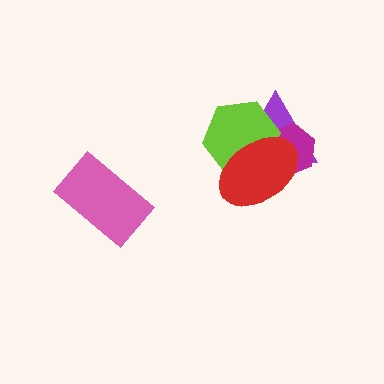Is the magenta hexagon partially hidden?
Yes, it is partially covered by another shape.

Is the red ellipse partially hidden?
No, no other shape covers it.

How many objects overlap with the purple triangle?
3 objects overlap with the purple triangle.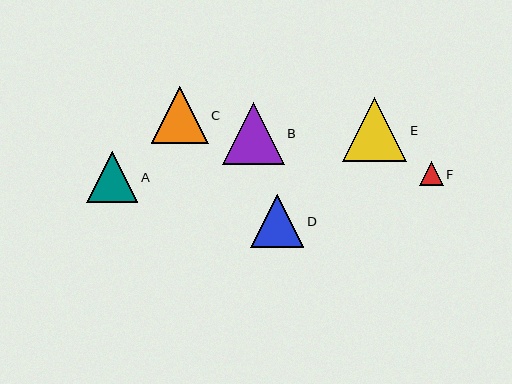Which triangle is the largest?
Triangle E is the largest with a size of approximately 64 pixels.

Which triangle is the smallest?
Triangle F is the smallest with a size of approximately 24 pixels.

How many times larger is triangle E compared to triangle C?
Triangle E is approximately 1.1 times the size of triangle C.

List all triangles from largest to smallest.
From largest to smallest: E, B, C, D, A, F.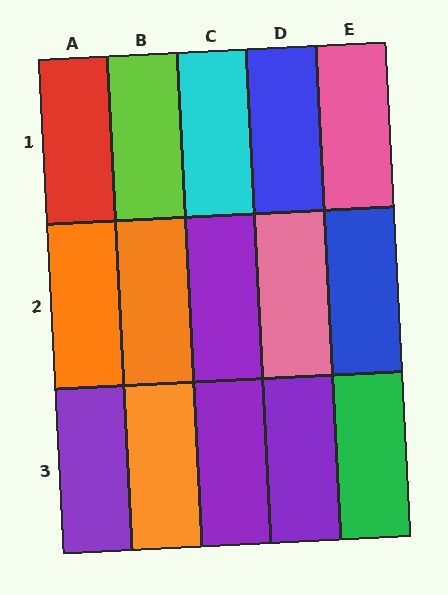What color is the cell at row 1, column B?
Lime.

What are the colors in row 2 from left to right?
Orange, orange, purple, pink, blue.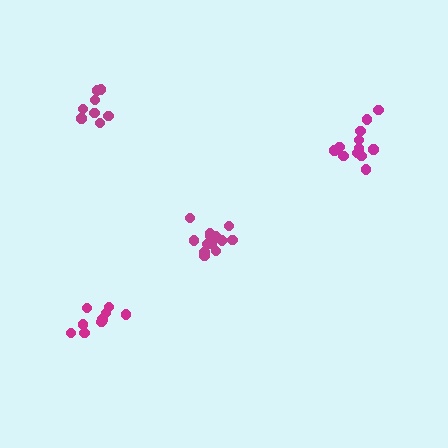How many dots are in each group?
Group 1: 9 dots, Group 2: 12 dots, Group 3: 13 dots, Group 4: 8 dots (42 total).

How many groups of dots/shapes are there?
There are 4 groups.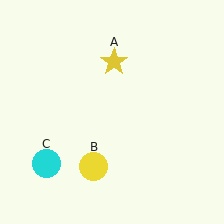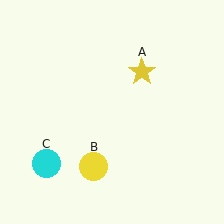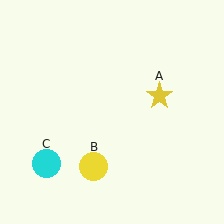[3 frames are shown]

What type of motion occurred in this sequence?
The yellow star (object A) rotated clockwise around the center of the scene.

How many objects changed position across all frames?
1 object changed position: yellow star (object A).